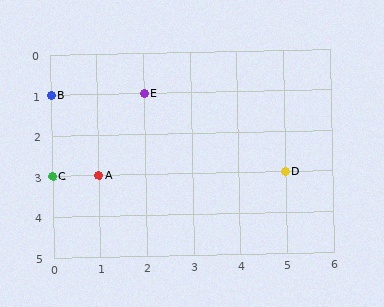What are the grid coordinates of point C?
Point C is at grid coordinates (0, 3).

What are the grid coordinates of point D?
Point D is at grid coordinates (5, 3).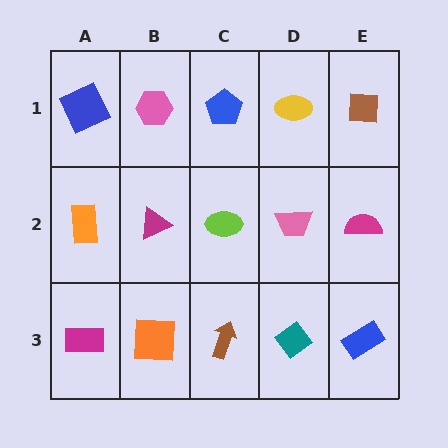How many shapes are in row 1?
5 shapes.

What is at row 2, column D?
A pink trapezoid.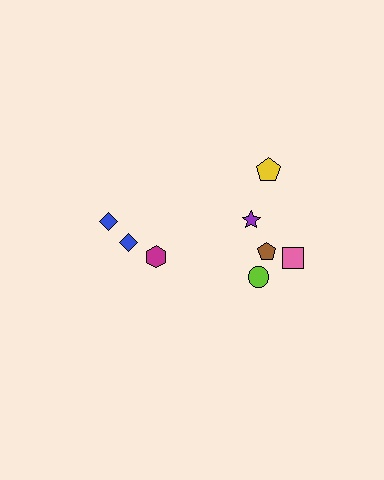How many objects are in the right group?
There are 5 objects.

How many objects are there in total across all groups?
There are 8 objects.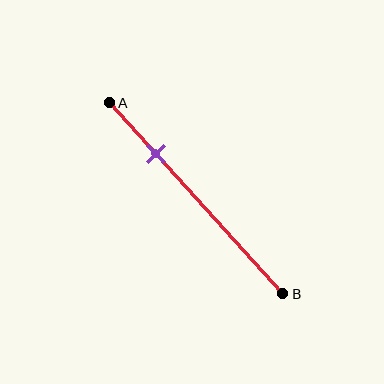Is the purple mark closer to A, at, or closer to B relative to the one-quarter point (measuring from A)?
The purple mark is approximately at the one-quarter point of segment AB.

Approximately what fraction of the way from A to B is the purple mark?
The purple mark is approximately 25% of the way from A to B.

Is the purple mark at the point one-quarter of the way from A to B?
Yes, the mark is approximately at the one-quarter point.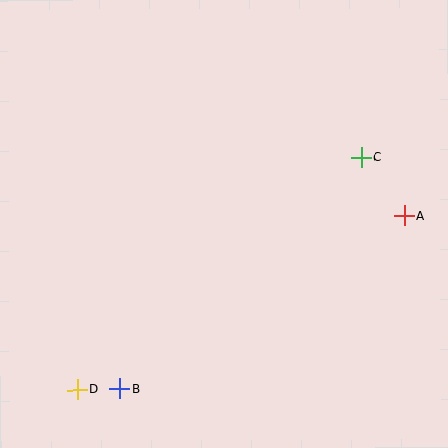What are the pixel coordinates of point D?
Point D is at (77, 390).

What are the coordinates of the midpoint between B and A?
The midpoint between B and A is at (262, 303).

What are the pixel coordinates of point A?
Point A is at (404, 216).